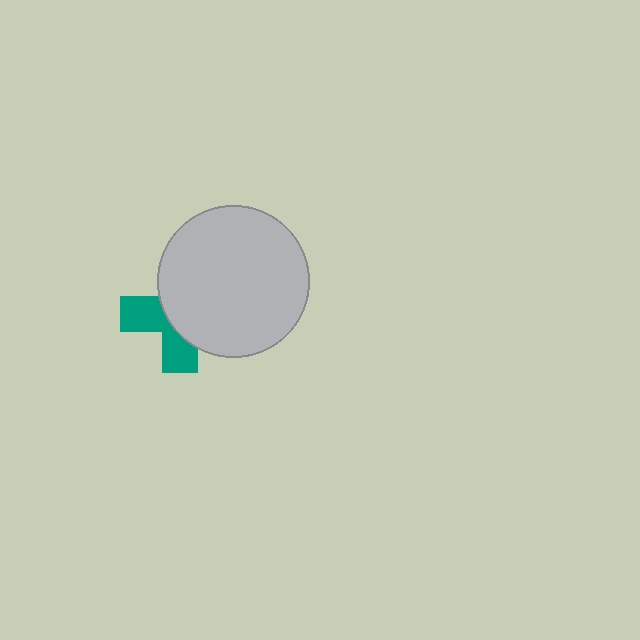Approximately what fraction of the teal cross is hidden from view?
Roughly 60% of the teal cross is hidden behind the light gray circle.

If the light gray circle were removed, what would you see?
You would see the complete teal cross.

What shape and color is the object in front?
The object in front is a light gray circle.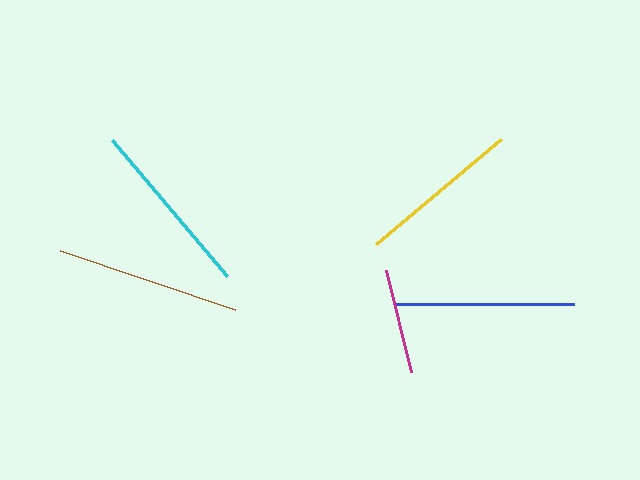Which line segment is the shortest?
The magenta line is the shortest at approximately 105 pixels.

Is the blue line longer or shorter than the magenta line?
The blue line is longer than the magenta line.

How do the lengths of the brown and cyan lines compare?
The brown and cyan lines are approximately the same length.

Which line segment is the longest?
The brown line is the longest at approximately 185 pixels.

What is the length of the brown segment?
The brown segment is approximately 185 pixels long.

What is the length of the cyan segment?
The cyan segment is approximately 178 pixels long.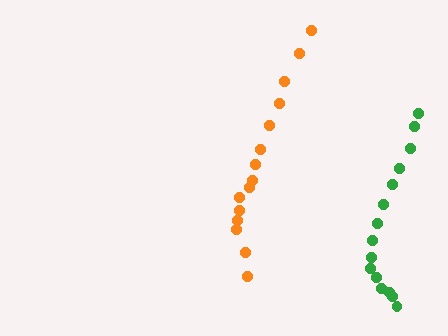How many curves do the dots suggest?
There are 2 distinct paths.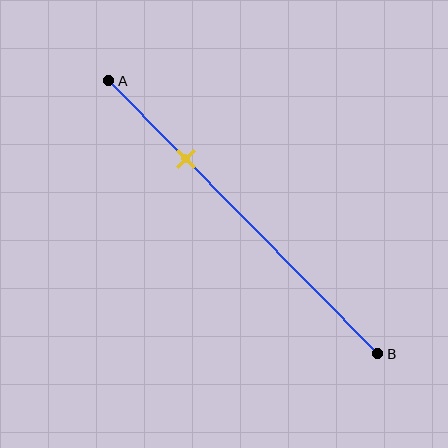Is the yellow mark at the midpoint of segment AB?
No, the mark is at about 30% from A, not at the 50% midpoint.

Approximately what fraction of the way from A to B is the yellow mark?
The yellow mark is approximately 30% of the way from A to B.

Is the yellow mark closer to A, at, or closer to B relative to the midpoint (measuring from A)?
The yellow mark is closer to point A than the midpoint of segment AB.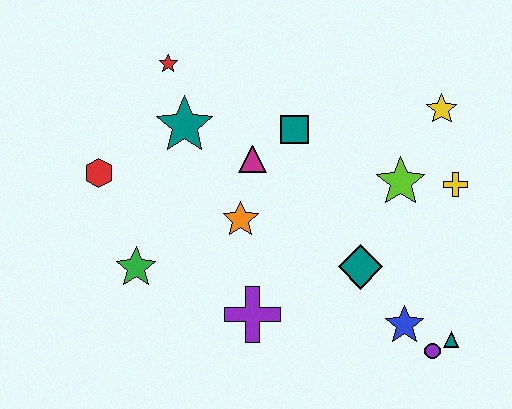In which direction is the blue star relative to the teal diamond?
The blue star is below the teal diamond.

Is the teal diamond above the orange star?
No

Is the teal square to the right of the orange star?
Yes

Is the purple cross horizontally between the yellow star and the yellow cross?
No